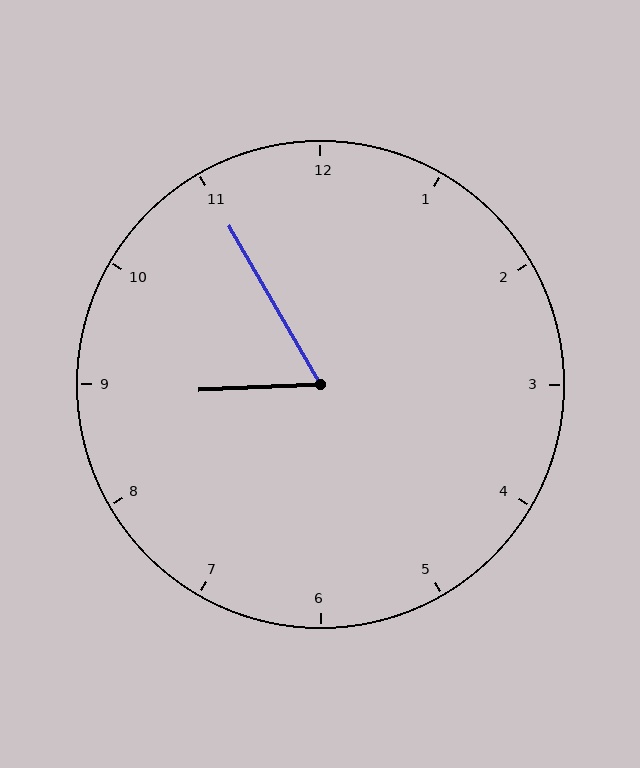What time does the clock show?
8:55.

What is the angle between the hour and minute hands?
Approximately 62 degrees.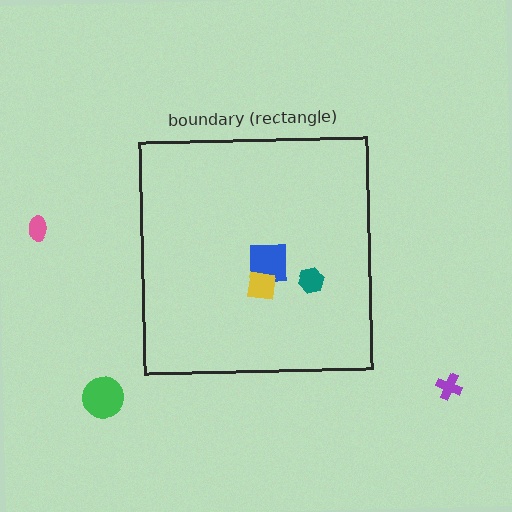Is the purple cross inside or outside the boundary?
Outside.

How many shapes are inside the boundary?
3 inside, 3 outside.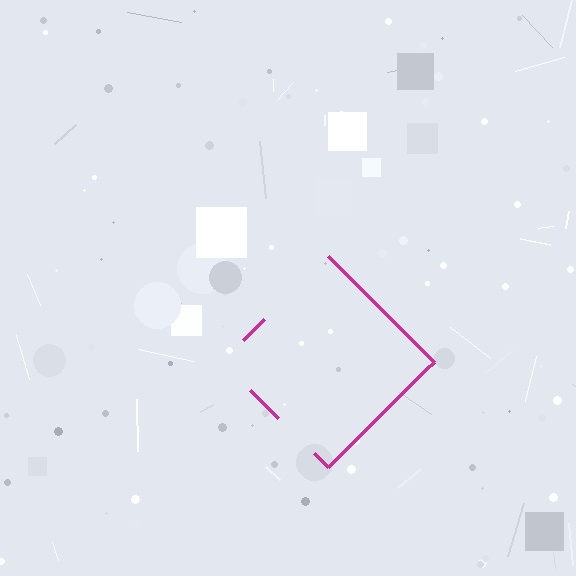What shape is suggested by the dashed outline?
The dashed outline suggests a diamond.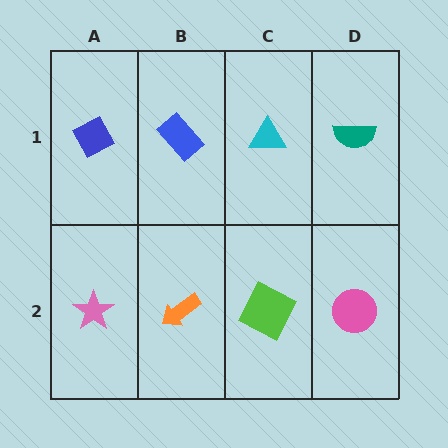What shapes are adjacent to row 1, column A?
A pink star (row 2, column A), a blue rectangle (row 1, column B).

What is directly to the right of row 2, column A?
An orange arrow.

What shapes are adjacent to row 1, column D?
A pink circle (row 2, column D), a cyan triangle (row 1, column C).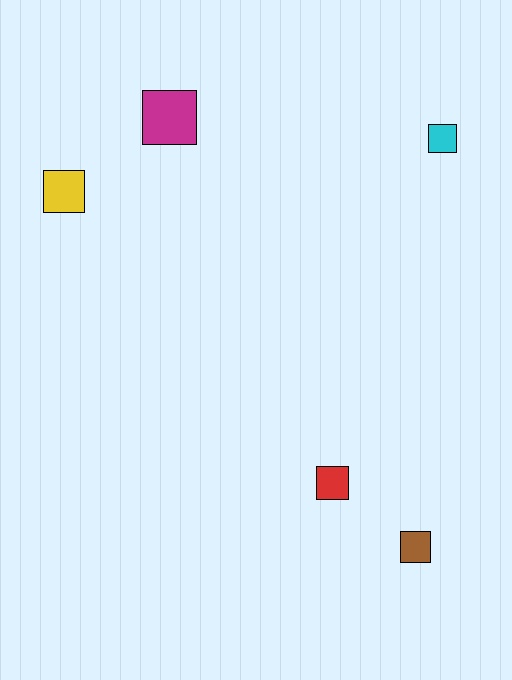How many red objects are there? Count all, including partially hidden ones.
There is 1 red object.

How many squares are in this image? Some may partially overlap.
There are 5 squares.